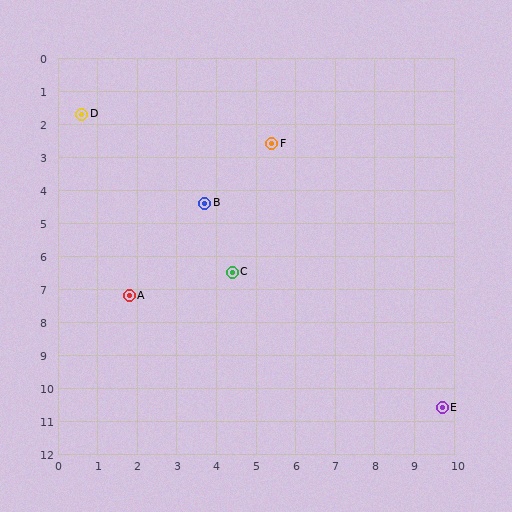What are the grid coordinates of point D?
Point D is at approximately (0.6, 1.7).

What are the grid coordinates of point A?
Point A is at approximately (1.8, 7.2).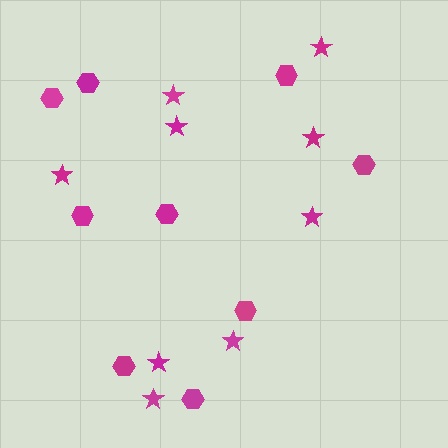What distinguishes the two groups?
There are 2 groups: one group of hexagons (9) and one group of stars (9).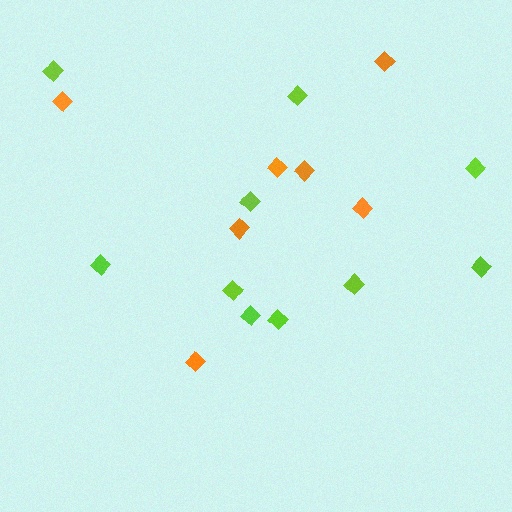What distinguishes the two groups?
There are 2 groups: one group of orange diamonds (7) and one group of lime diamonds (10).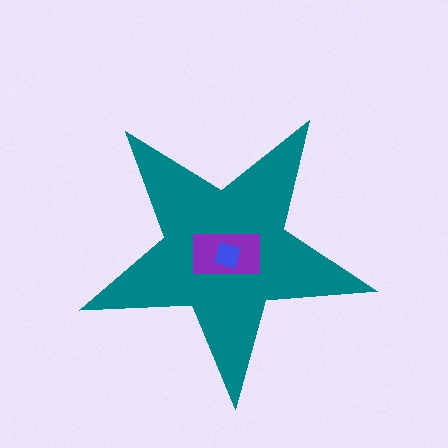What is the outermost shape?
The teal star.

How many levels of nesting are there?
3.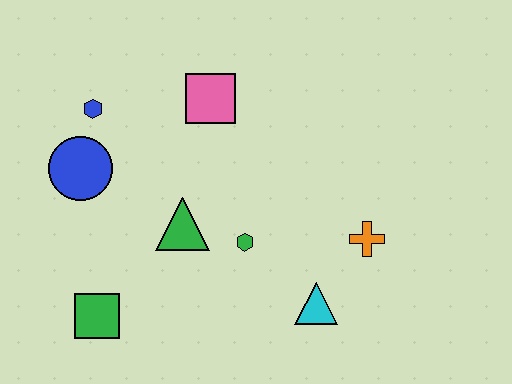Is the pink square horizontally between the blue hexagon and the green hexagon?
Yes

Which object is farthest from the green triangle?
The orange cross is farthest from the green triangle.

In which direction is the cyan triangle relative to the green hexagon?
The cyan triangle is to the right of the green hexagon.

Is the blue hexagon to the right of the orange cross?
No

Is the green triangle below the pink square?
Yes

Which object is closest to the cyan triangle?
The orange cross is closest to the cyan triangle.